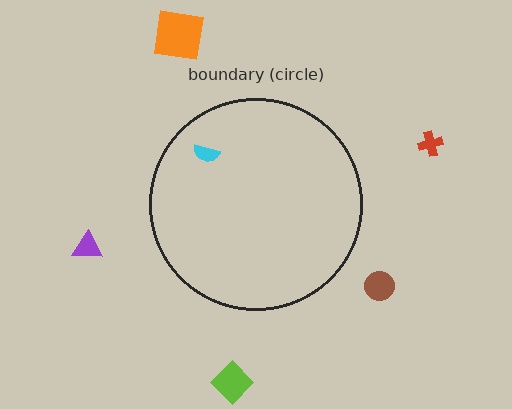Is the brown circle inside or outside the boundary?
Outside.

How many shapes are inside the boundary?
1 inside, 5 outside.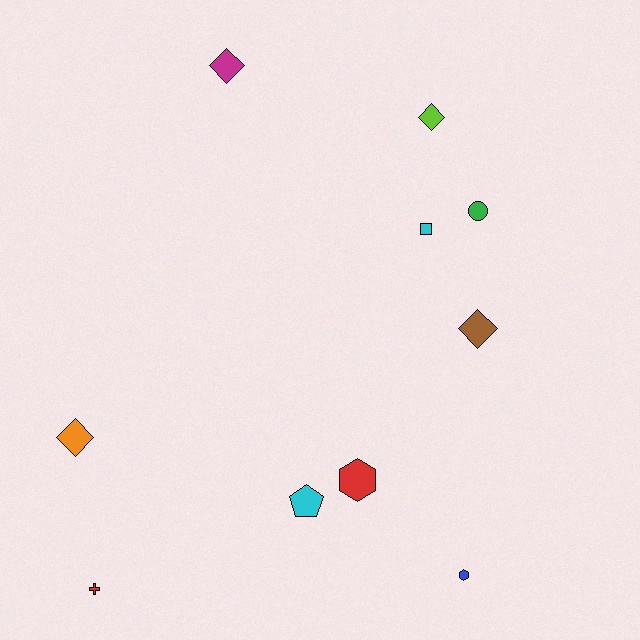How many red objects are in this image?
There are 2 red objects.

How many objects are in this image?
There are 10 objects.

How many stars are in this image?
There are no stars.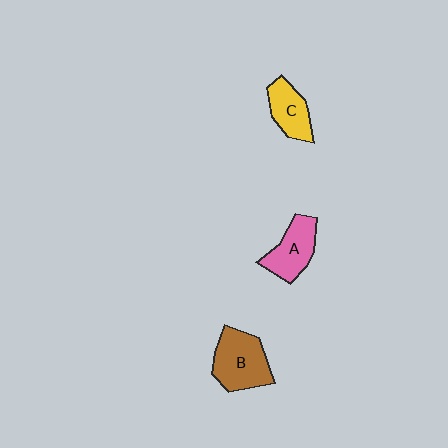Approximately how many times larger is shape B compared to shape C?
Approximately 1.5 times.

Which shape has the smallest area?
Shape C (yellow).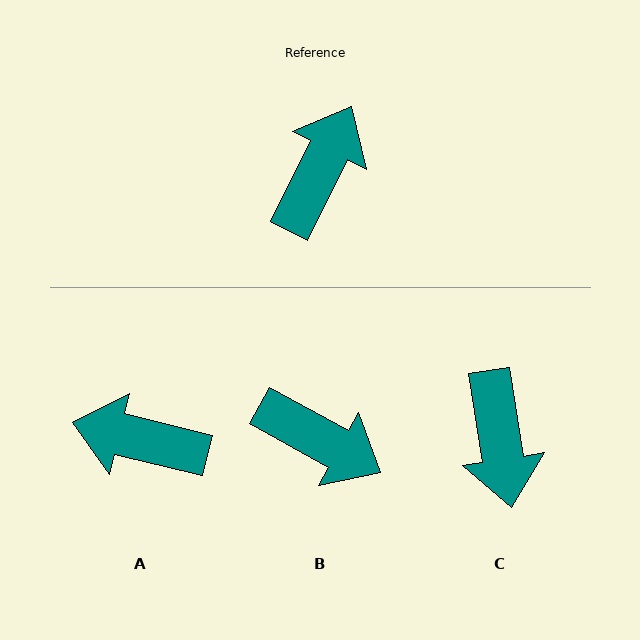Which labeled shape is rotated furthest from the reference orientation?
C, about 144 degrees away.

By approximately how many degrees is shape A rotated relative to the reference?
Approximately 103 degrees counter-clockwise.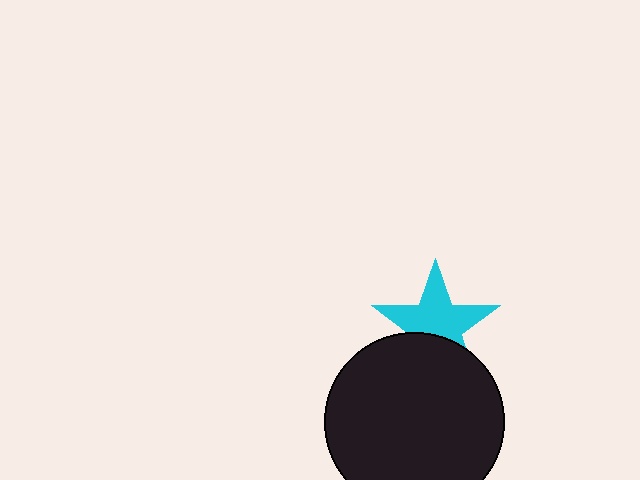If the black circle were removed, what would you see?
You would see the complete cyan star.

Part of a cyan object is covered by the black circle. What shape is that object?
It is a star.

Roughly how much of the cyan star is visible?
About half of it is visible (roughly 64%).